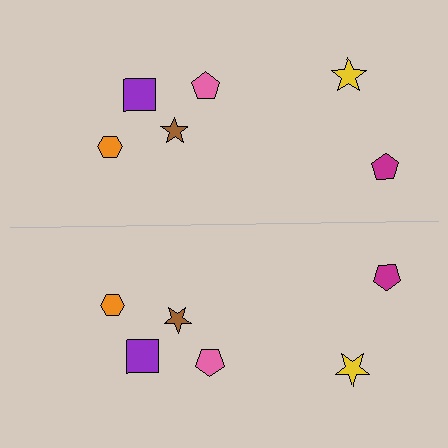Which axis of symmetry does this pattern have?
The pattern has a horizontal axis of symmetry running through the center of the image.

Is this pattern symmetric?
Yes, this pattern has bilateral (reflection) symmetry.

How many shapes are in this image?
There are 12 shapes in this image.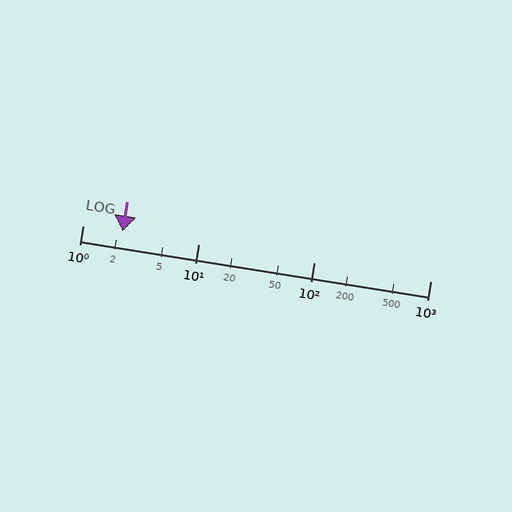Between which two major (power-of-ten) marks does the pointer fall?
The pointer is between 1 and 10.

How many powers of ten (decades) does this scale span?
The scale spans 3 decades, from 1 to 1000.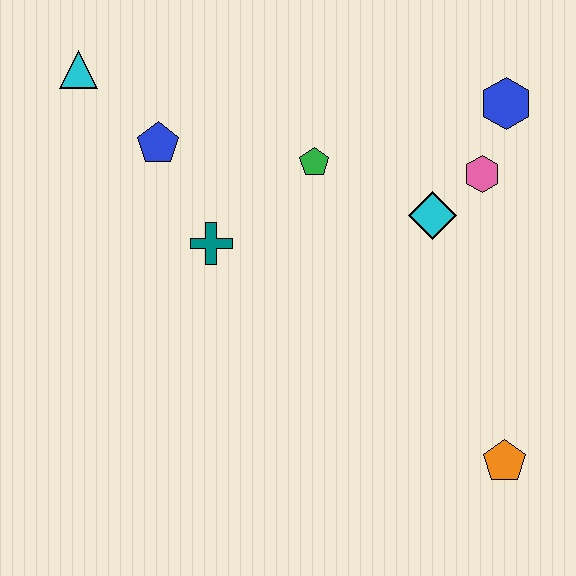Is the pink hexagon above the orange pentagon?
Yes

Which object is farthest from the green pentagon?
The orange pentagon is farthest from the green pentagon.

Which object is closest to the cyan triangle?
The blue pentagon is closest to the cyan triangle.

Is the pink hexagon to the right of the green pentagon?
Yes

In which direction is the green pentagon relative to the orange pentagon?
The green pentagon is above the orange pentagon.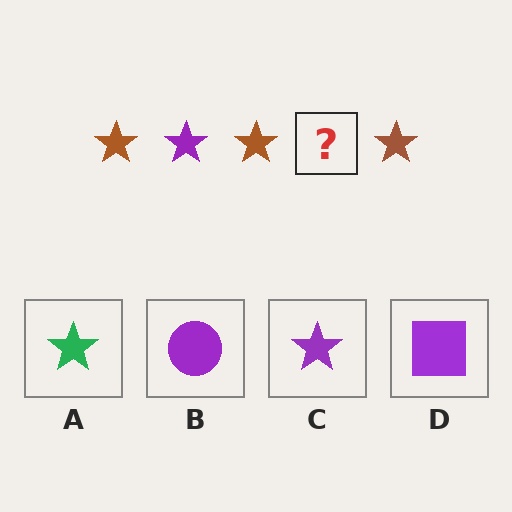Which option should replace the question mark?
Option C.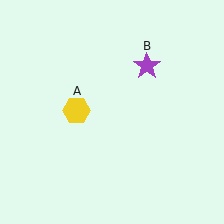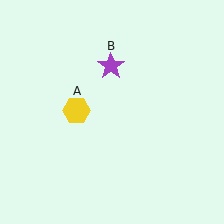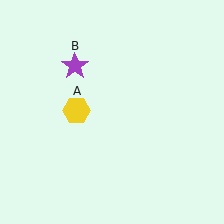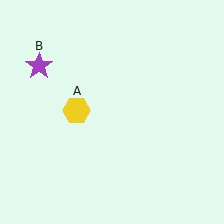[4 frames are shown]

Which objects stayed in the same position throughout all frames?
Yellow hexagon (object A) remained stationary.